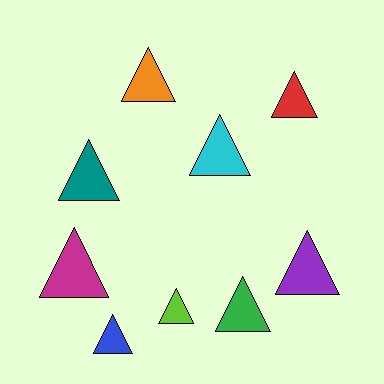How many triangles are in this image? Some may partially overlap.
There are 9 triangles.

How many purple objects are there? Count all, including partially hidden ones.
There is 1 purple object.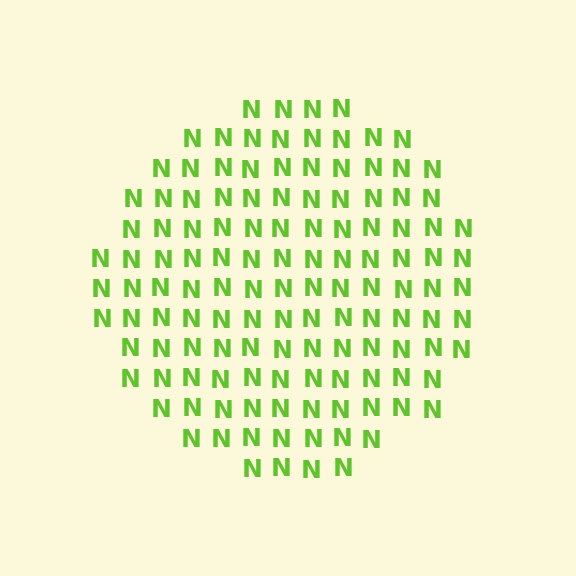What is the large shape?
The large shape is a circle.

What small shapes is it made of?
It is made of small letter N's.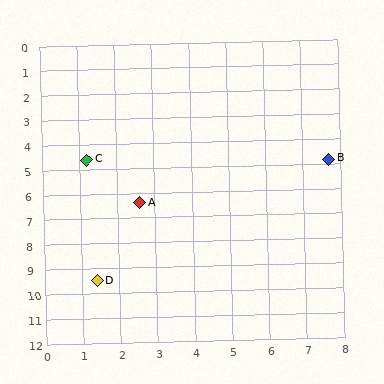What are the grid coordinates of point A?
Point A is at approximately (2.6, 6.4).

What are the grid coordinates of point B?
Point B is at approximately (7.7, 4.8).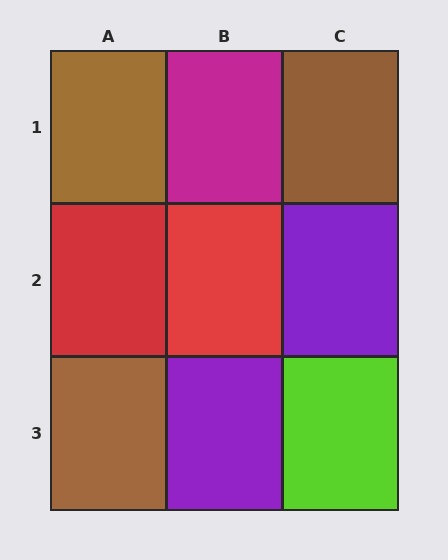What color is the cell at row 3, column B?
Purple.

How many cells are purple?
2 cells are purple.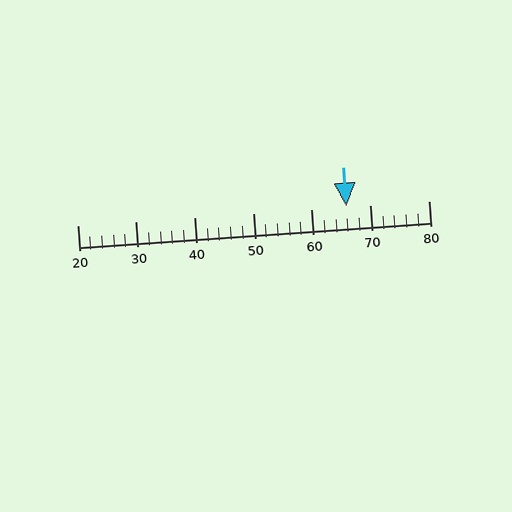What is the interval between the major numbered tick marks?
The major tick marks are spaced 10 units apart.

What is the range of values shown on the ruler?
The ruler shows values from 20 to 80.